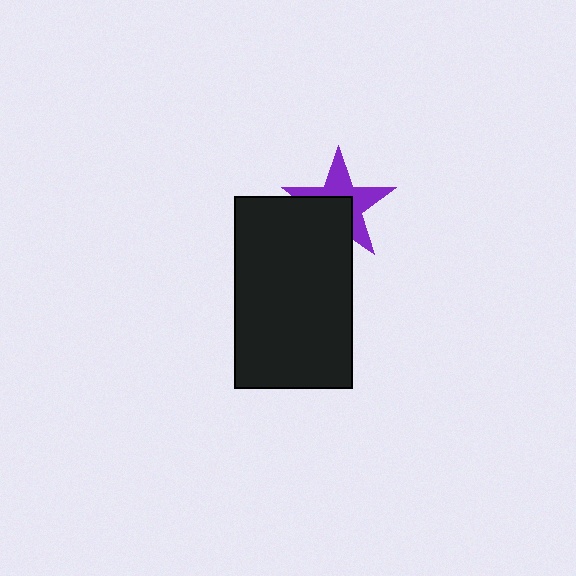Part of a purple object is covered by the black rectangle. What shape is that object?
It is a star.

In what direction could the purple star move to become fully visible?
The purple star could move toward the upper-right. That would shift it out from behind the black rectangle entirely.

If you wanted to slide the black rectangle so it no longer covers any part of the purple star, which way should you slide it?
Slide it toward the lower-left — that is the most direct way to separate the two shapes.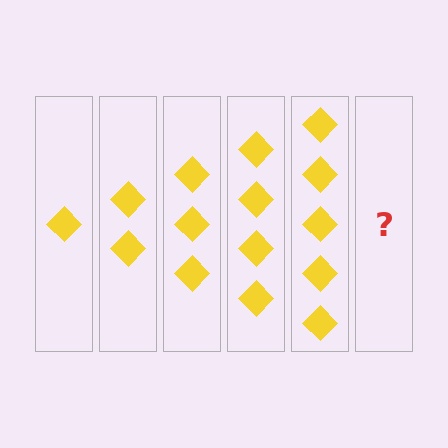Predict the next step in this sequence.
The next step is 6 diamonds.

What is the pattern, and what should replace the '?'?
The pattern is that each step adds one more diamond. The '?' should be 6 diamonds.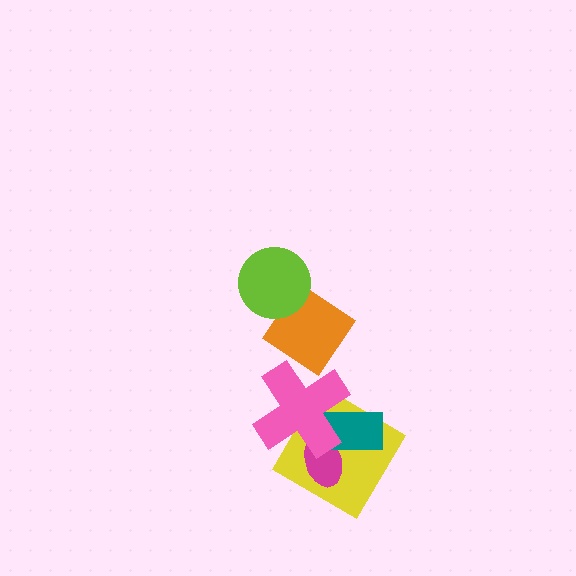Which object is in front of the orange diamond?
The lime circle is in front of the orange diamond.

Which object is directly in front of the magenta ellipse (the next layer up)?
The teal rectangle is directly in front of the magenta ellipse.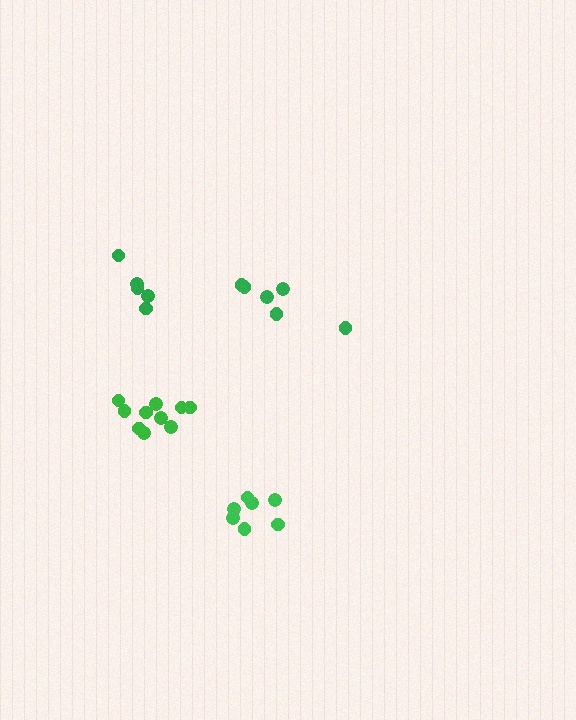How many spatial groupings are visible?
There are 4 spatial groupings.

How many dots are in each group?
Group 1: 5 dots, Group 2: 7 dots, Group 3: 6 dots, Group 4: 10 dots (28 total).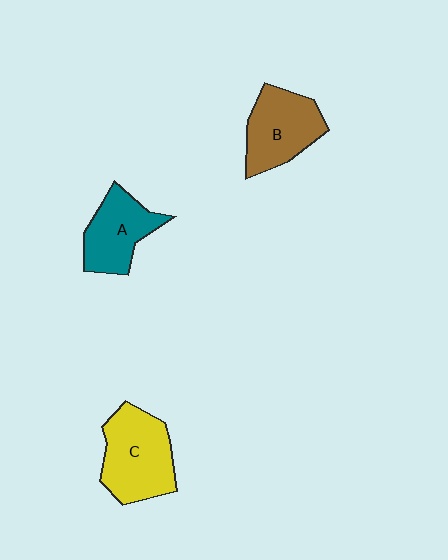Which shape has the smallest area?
Shape A (teal).